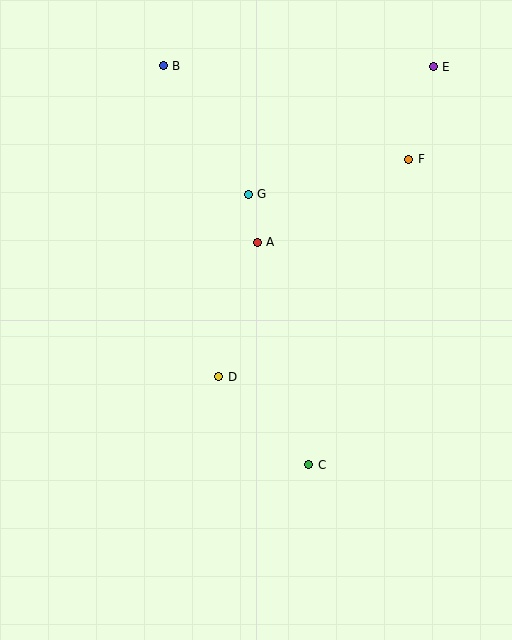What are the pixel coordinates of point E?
Point E is at (433, 67).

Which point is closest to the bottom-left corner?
Point D is closest to the bottom-left corner.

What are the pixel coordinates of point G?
Point G is at (248, 194).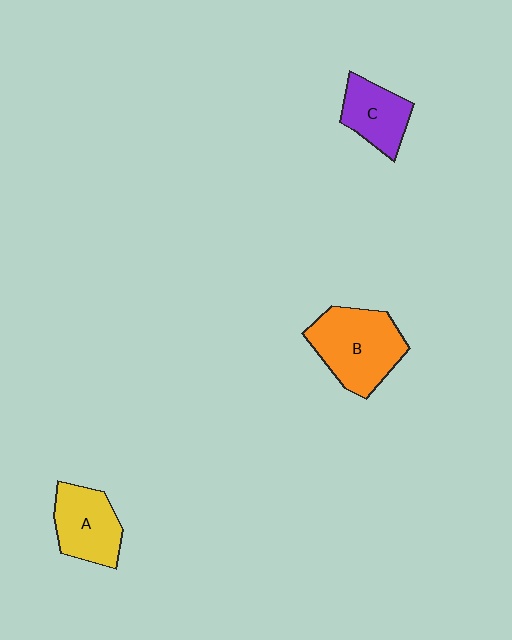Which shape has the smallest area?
Shape C (purple).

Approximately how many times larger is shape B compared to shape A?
Approximately 1.4 times.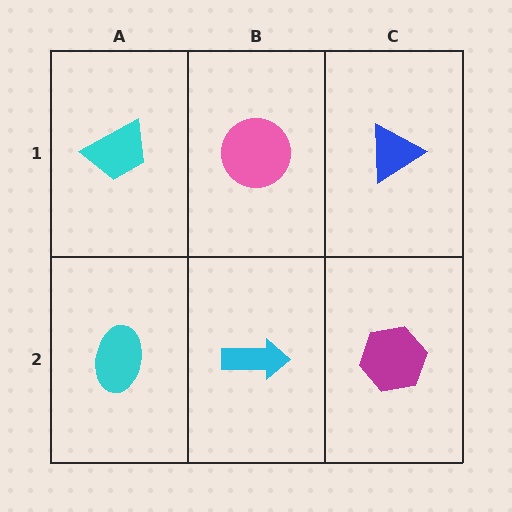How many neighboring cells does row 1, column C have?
2.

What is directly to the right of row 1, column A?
A pink circle.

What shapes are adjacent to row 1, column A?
A cyan ellipse (row 2, column A), a pink circle (row 1, column B).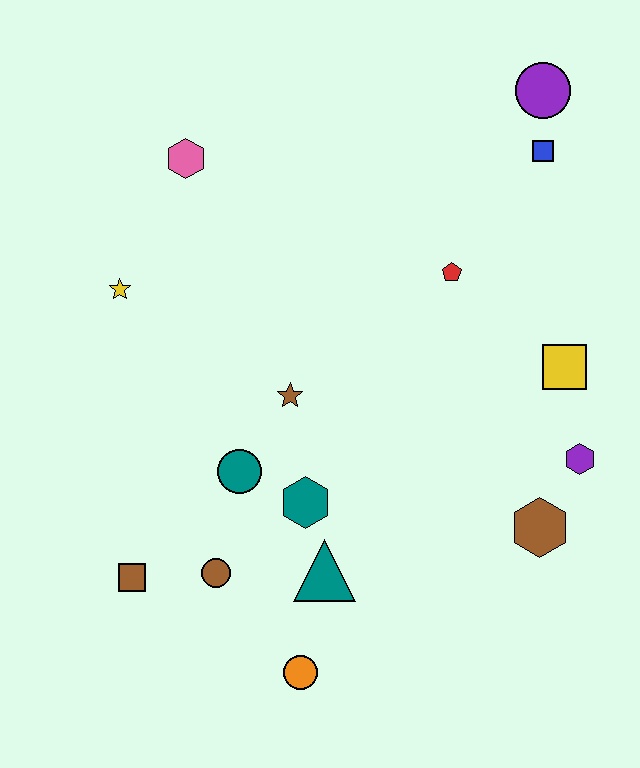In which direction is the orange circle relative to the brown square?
The orange circle is to the right of the brown square.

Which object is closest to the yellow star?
The pink hexagon is closest to the yellow star.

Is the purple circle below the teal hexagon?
No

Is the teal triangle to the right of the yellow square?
No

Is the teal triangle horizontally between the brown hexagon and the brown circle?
Yes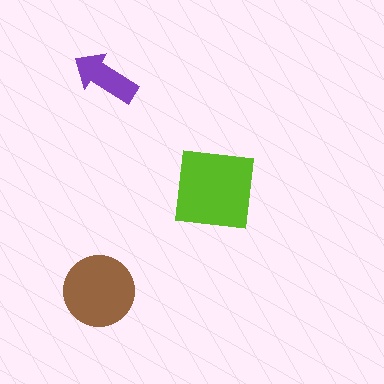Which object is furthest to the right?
The lime square is rightmost.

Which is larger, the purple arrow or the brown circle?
The brown circle.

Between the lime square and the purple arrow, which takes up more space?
The lime square.